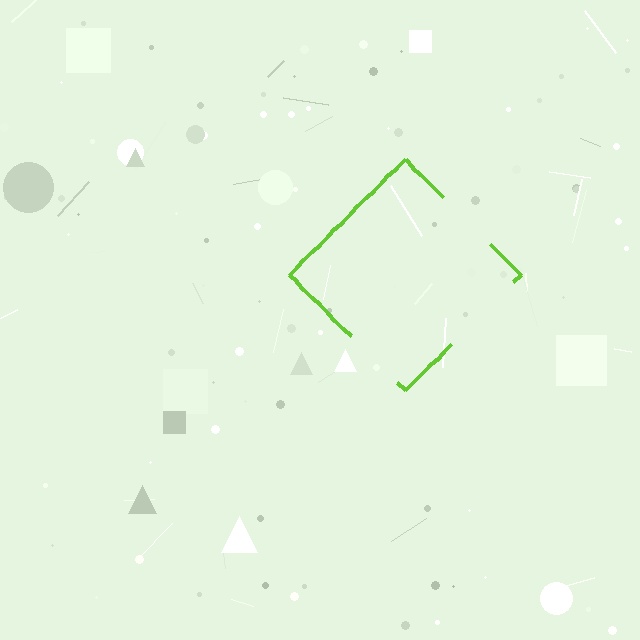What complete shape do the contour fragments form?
The contour fragments form a diamond.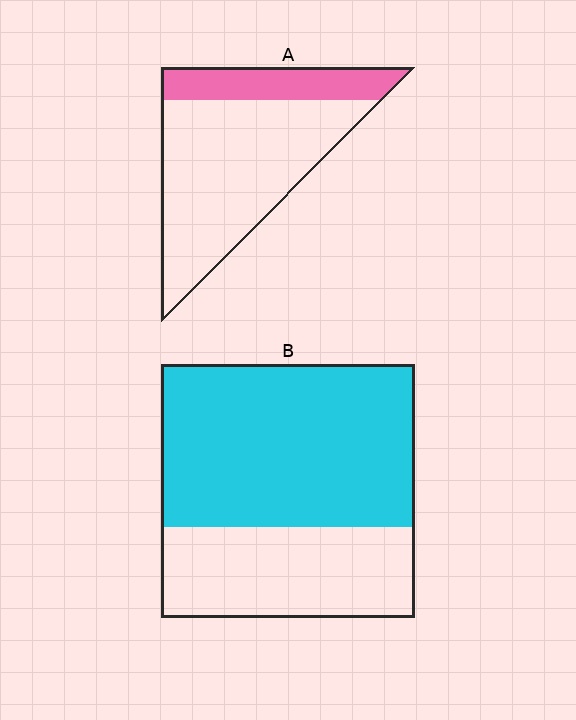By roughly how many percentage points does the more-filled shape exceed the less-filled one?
By roughly 40 percentage points (B over A).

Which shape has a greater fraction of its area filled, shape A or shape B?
Shape B.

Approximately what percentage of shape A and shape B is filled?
A is approximately 25% and B is approximately 65%.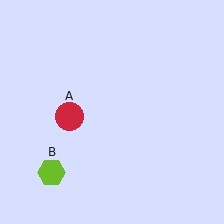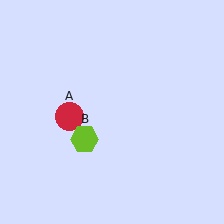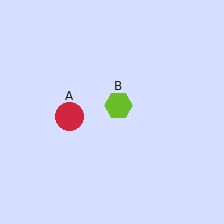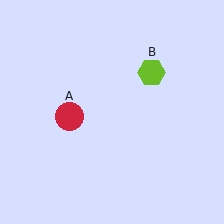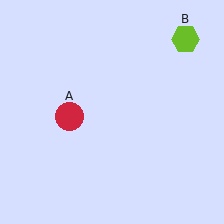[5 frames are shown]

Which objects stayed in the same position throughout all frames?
Red circle (object A) remained stationary.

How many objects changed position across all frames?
1 object changed position: lime hexagon (object B).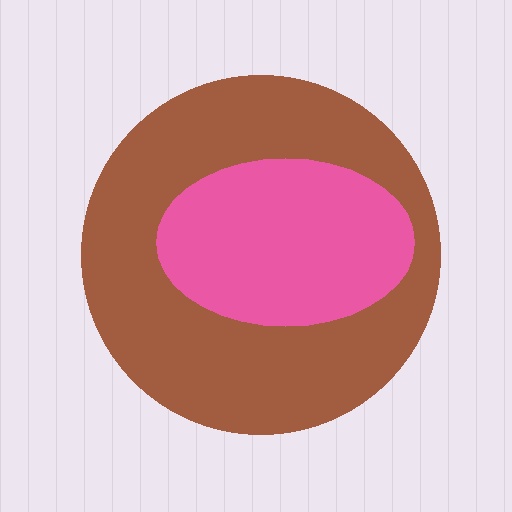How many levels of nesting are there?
2.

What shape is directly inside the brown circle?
The pink ellipse.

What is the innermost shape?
The pink ellipse.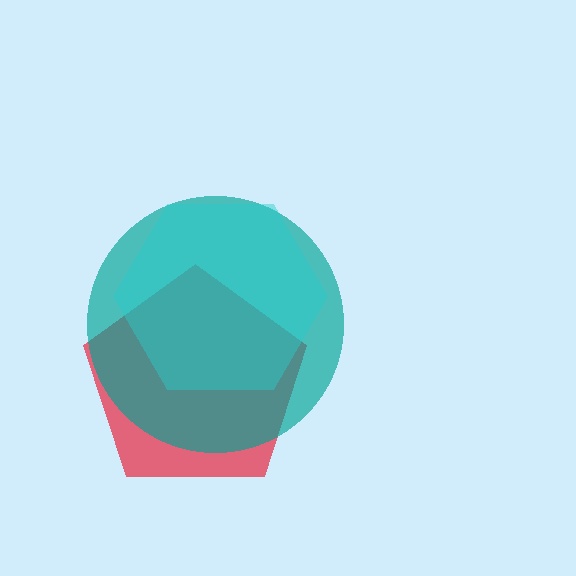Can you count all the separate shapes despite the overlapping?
Yes, there are 3 separate shapes.